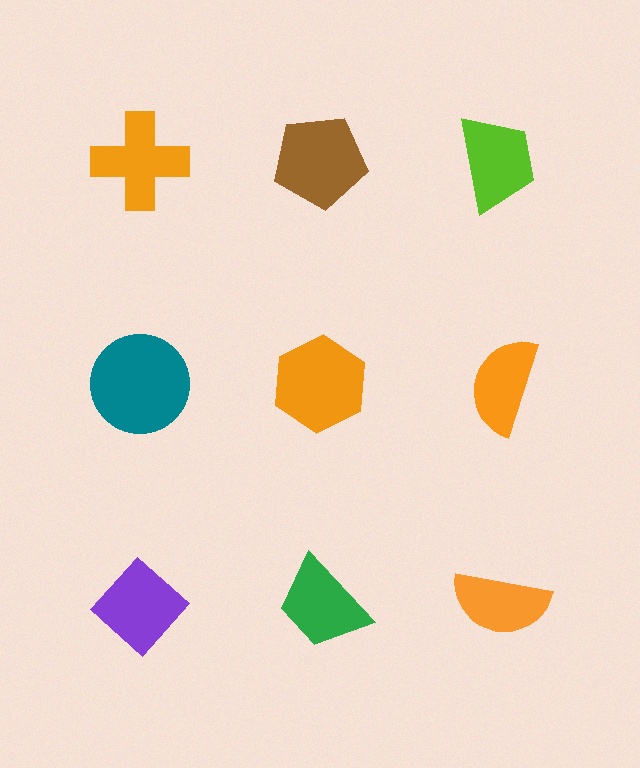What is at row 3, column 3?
An orange semicircle.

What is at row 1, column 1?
An orange cross.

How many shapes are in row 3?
3 shapes.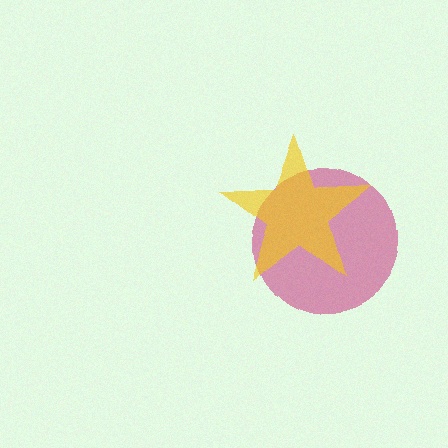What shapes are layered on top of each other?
The layered shapes are: a magenta circle, a yellow star.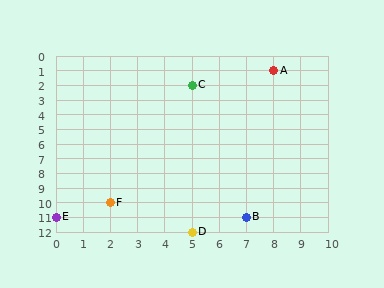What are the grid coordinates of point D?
Point D is at grid coordinates (5, 12).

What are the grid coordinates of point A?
Point A is at grid coordinates (8, 1).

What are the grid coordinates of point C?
Point C is at grid coordinates (5, 2).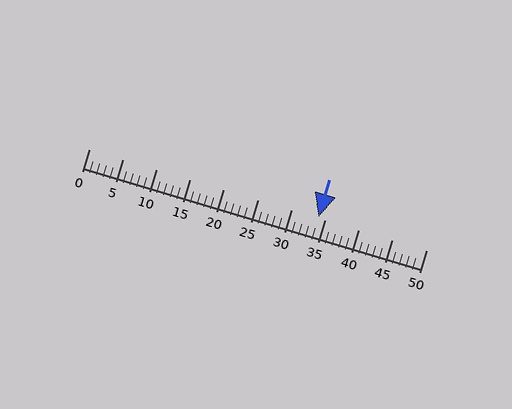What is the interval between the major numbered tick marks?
The major tick marks are spaced 5 units apart.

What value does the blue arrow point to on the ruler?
The blue arrow points to approximately 34.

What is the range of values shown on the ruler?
The ruler shows values from 0 to 50.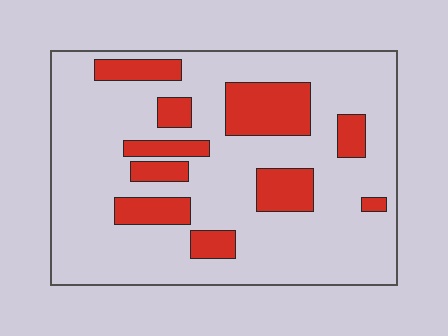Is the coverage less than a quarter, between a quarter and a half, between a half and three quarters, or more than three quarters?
Less than a quarter.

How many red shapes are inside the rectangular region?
10.